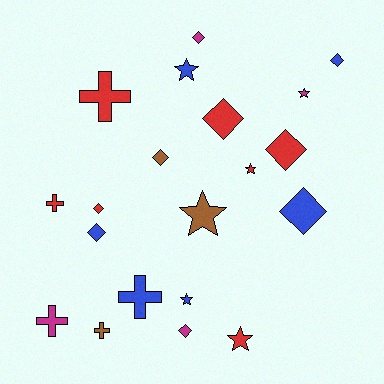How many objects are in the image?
There are 20 objects.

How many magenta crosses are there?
There is 1 magenta cross.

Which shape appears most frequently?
Diamond, with 9 objects.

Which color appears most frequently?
Red, with 7 objects.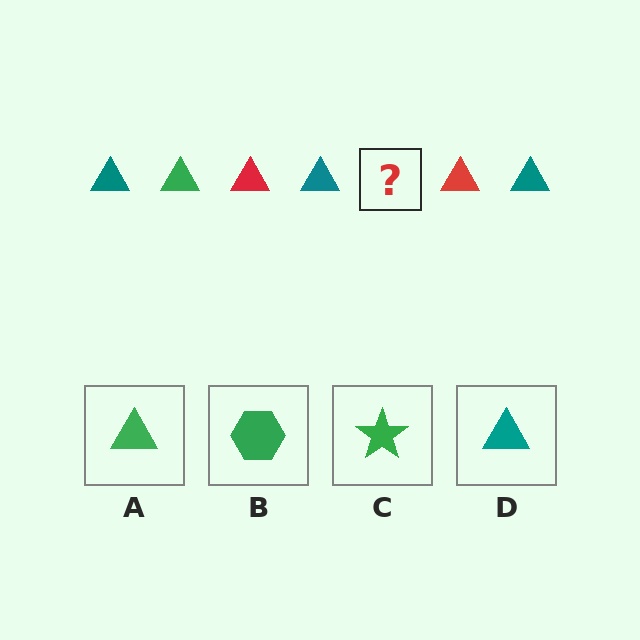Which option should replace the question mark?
Option A.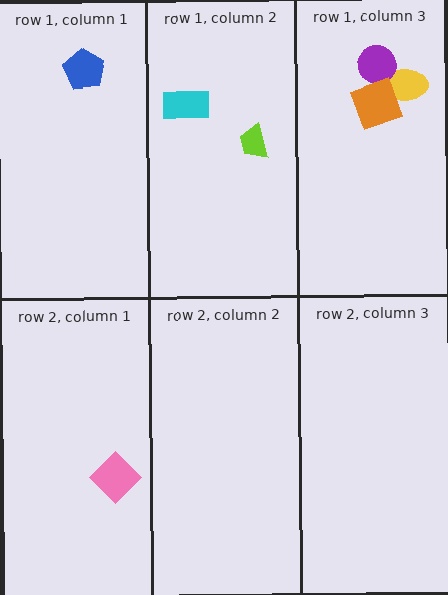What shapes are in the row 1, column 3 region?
The yellow ellipse, the purple circle, the orange square.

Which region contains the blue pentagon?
The row 1, column 1 region.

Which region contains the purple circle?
The row 1, column 3 region.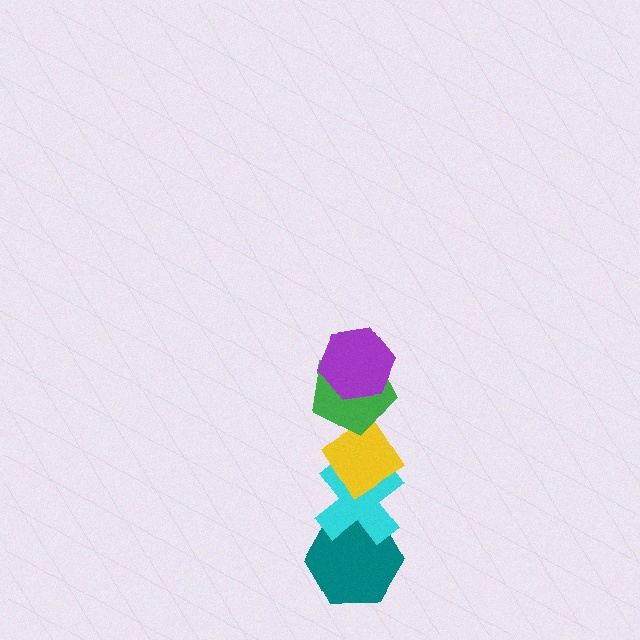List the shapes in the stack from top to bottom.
From top to bottom: the purple hexagon, the green pentagon, the yellow diamond, the cyan cross, the teal hexagon.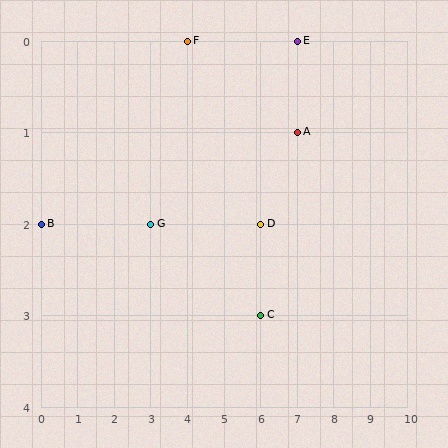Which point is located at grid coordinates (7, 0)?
Point E is at (7, 0).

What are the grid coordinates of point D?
Point D is at grid coordinates (6, 2).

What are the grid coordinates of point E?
Point E is at grid coordinates (7, 0).